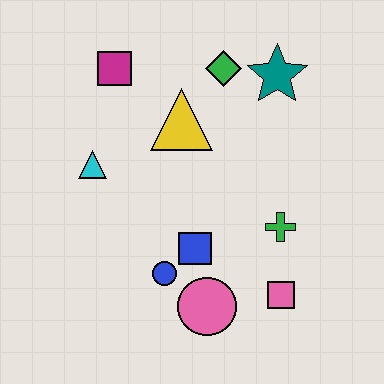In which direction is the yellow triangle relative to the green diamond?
The yellow triangle is below the green diamond.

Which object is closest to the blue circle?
The blue square is closest to the blue circle.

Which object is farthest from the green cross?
The magenta square is farthest from the green cross.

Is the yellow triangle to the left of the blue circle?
No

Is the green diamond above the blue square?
Yes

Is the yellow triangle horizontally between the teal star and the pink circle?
No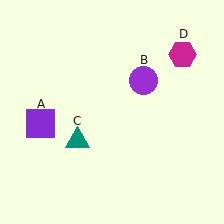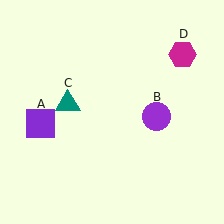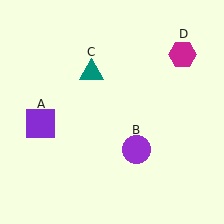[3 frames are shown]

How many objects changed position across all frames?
2 objects changed position: purple circle (object B), teal triangle (object C).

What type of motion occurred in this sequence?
The purple circle (object B), teal triangle (object C) rotated clockwise around the center of the scene.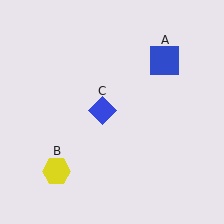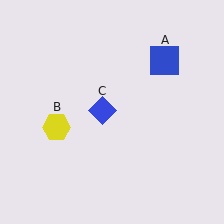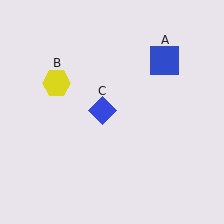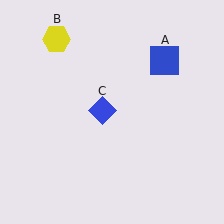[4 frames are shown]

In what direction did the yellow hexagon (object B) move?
The yellow hexagon (object B) moved up.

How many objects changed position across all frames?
1 object changed position: yellow hexagon (object B).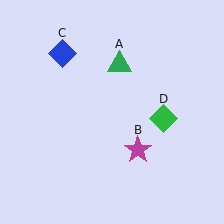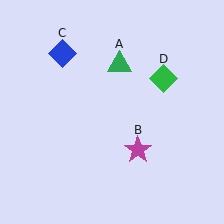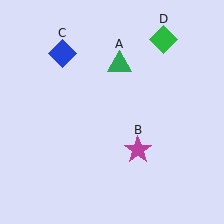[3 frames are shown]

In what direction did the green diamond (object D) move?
The green diamond (object D) moved up.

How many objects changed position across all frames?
1 object changed position: green diamond (object D).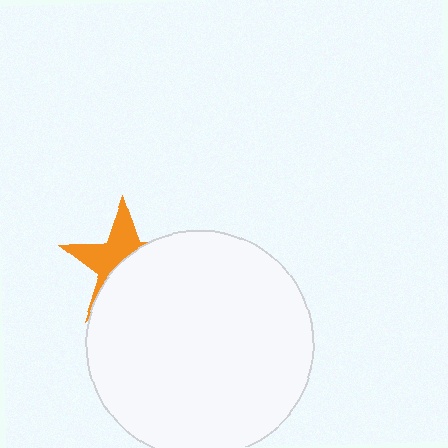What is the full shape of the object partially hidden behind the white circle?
The partially hidden object is an orange star.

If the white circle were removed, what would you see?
You would see the complete orange star.